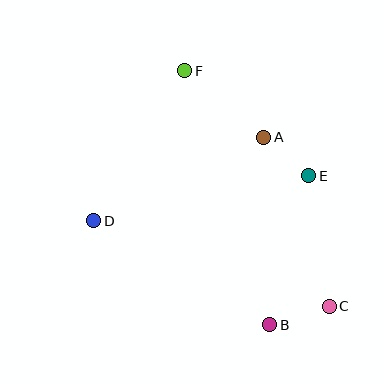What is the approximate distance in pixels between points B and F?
The distance between B and F is approximately 268 pixels.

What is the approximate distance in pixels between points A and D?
The distance between A and D is approximately 189 pixels.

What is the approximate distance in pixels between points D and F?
The distance between D and F is approximately 175 pixels.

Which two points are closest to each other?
Points A and E are closest to each other.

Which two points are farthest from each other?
Points C and F are farthest from each other.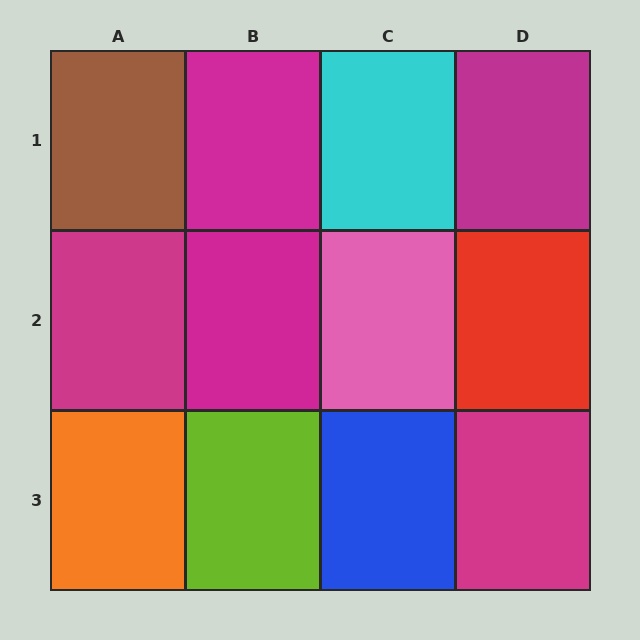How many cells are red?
1 cell is red.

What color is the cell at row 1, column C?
Cyan.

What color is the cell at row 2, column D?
Red.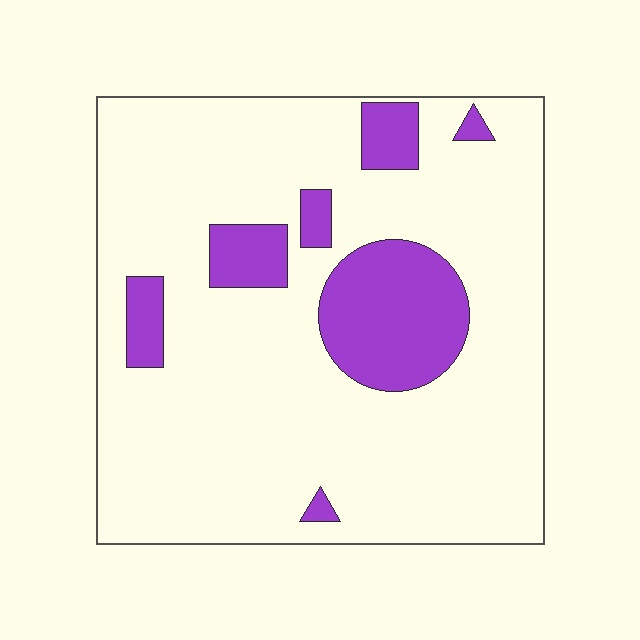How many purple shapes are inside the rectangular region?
7.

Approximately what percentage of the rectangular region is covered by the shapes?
Approximately 15%.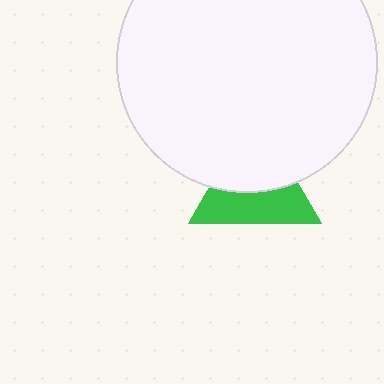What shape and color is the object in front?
The object in front is a white circle.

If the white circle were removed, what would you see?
You would see the complete green triangle.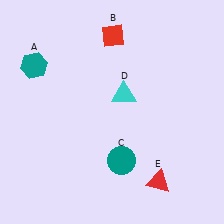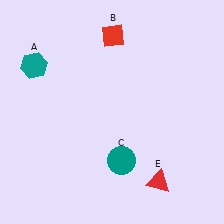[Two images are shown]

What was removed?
The cyan triangle (D) was removed in Image 2.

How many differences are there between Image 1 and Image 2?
There is 1 difference between the two images.